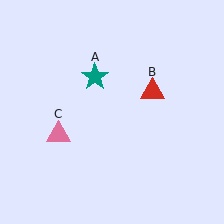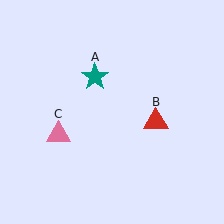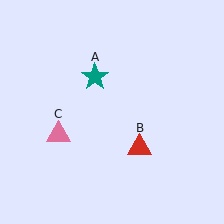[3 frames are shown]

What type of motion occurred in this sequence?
The red triangle (object B) rotated clockwise around the center of the scene.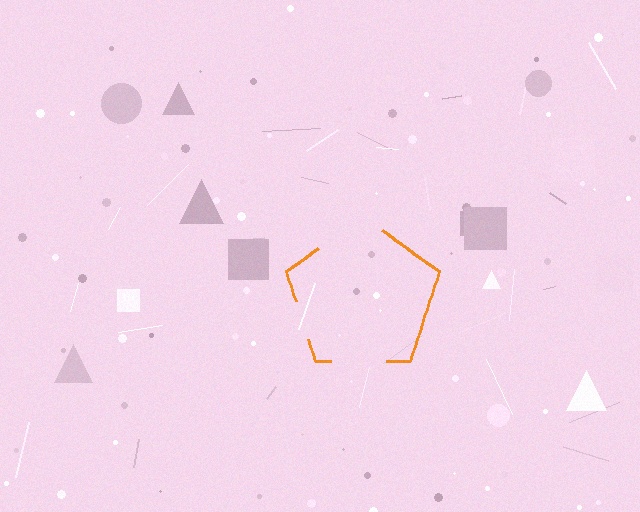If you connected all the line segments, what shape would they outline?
They would outline a pentagon.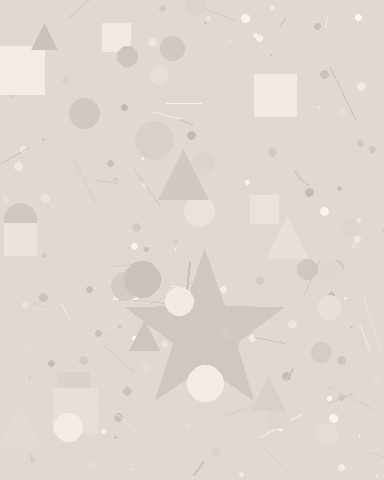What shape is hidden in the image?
A star is hidden in the image.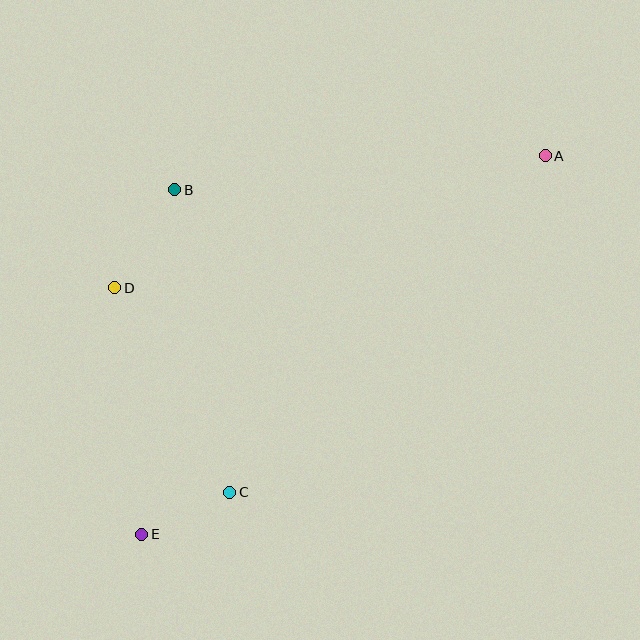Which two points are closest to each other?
Points C and E are closest to each other.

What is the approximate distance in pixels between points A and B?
The distance between A and B is approximately 372 pixels.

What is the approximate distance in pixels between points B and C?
The distance between B and C is approximately 308 pixels.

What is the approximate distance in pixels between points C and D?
The distance between C and D is approximately 235 pixels.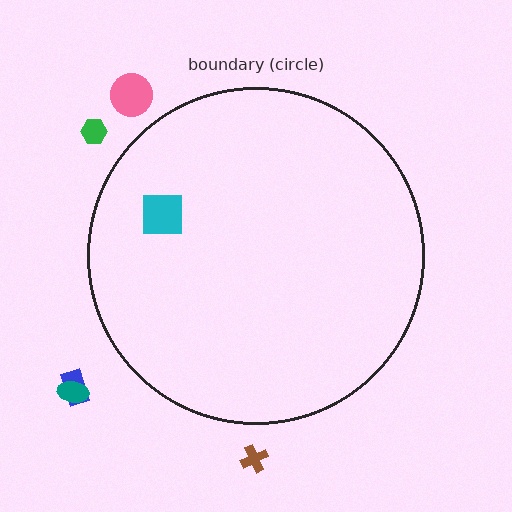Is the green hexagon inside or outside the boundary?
Outside.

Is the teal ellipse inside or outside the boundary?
Outside.